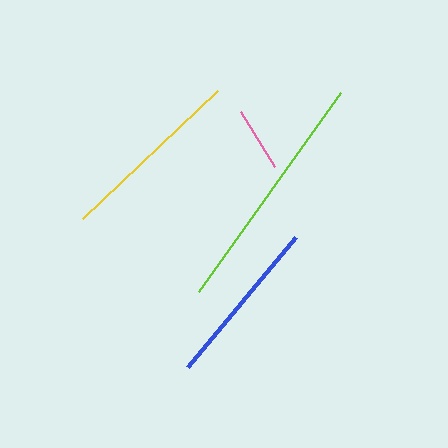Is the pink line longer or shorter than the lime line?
The lime line is longer than the pink line.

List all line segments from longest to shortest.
From longest to shortest: lime, yellow, blue, pink.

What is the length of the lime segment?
The lime segment is approximately 244 pixels long.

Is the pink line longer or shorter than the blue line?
The blue line is longer than the pink line.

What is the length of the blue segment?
The blue segment is approximately 169 pixels long.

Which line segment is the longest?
The lime line is the longest at approximately 244 pixels.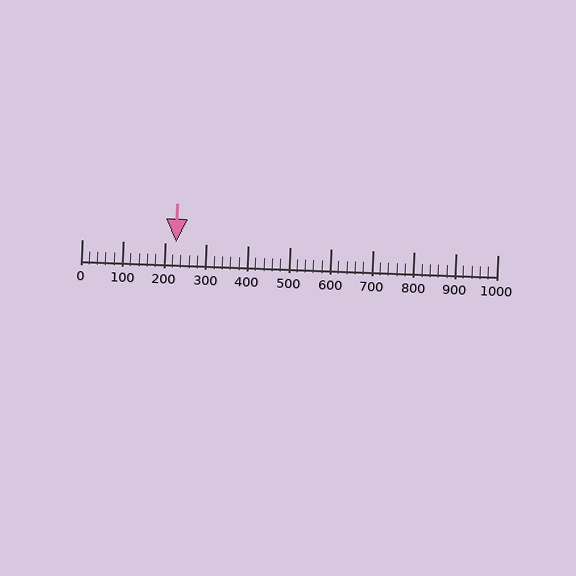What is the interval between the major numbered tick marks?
The major tick marks are spaced 100 units apart.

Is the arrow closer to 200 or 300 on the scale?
The arrow is closer to 200.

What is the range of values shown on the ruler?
The ruler shows values from 0 to 1000.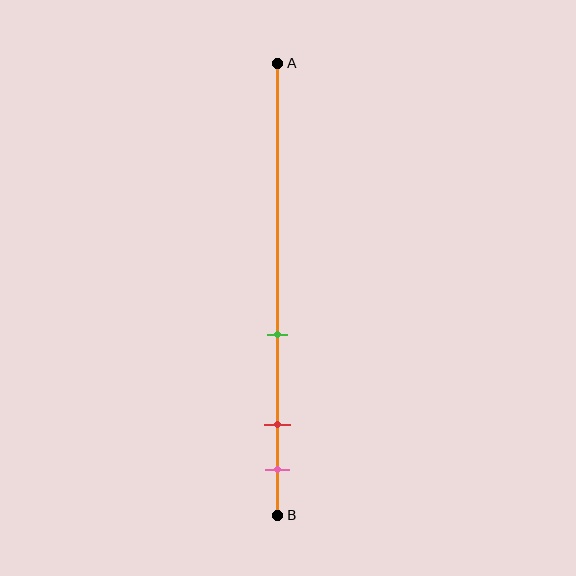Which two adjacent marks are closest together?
The red and pink marks are the closest adjacent pair.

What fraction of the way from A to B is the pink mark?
The pink mark is approximately 90% (0.9) of the way from A to B.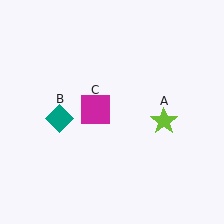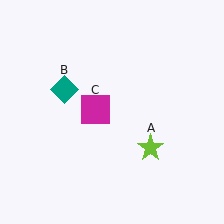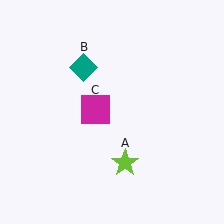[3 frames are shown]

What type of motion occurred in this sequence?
The lime star (object A), teal diamond (object B) rotated clockwise around the center of the scene.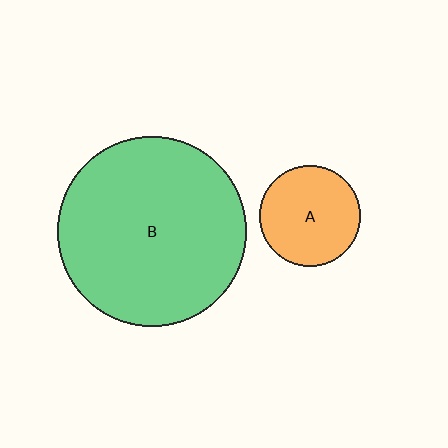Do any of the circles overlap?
No, none of the circles overlap.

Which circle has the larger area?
Circle B (green).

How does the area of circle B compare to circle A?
Approximately 3.5 times.